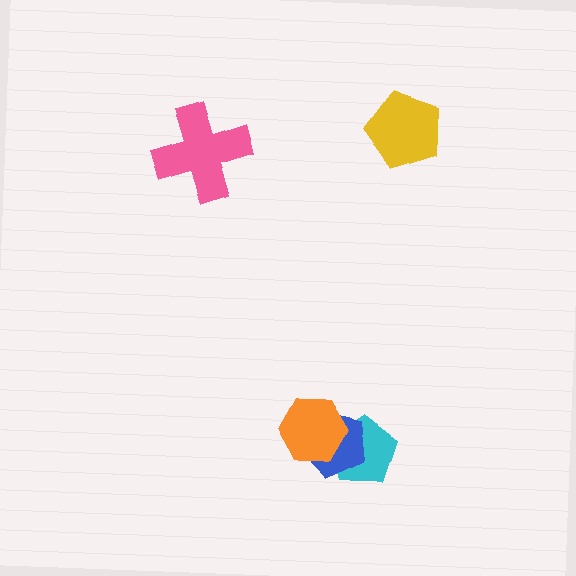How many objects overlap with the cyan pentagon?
2 objects overlap with the cyan pentagon.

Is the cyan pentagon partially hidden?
Yes, it is partially covered by another shape.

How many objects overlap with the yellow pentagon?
0 objects overlap with the yellow pentagon.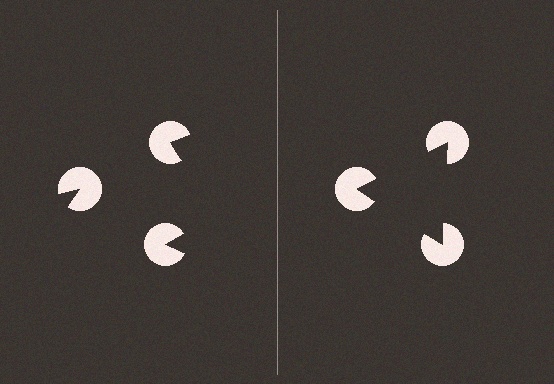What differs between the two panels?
The pac-man discs are positioned identically on both sides; only the wedge orientations differ. On the right they align to a triangle; on the left they are misaligned.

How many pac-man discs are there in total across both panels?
6 — 3 on each side.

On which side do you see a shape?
An illusory triangle appears on the right side. On the left side the wedge cuts are rotated, so no coherent shape forms.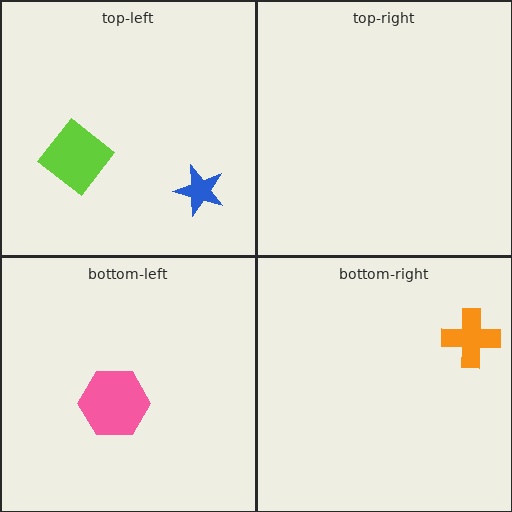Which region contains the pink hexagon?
The bottom-left region.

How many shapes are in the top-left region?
2.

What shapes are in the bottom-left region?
The pink hexagon.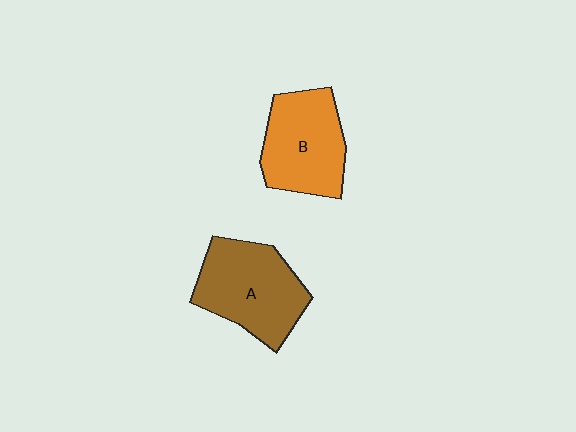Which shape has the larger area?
Shape A (brown).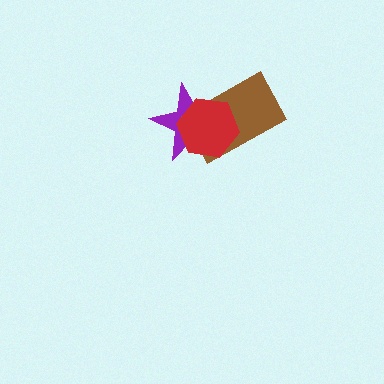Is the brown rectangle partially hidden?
Yes, it is partially covered by another shape.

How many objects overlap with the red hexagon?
2 objects overlap with the red hexagon.